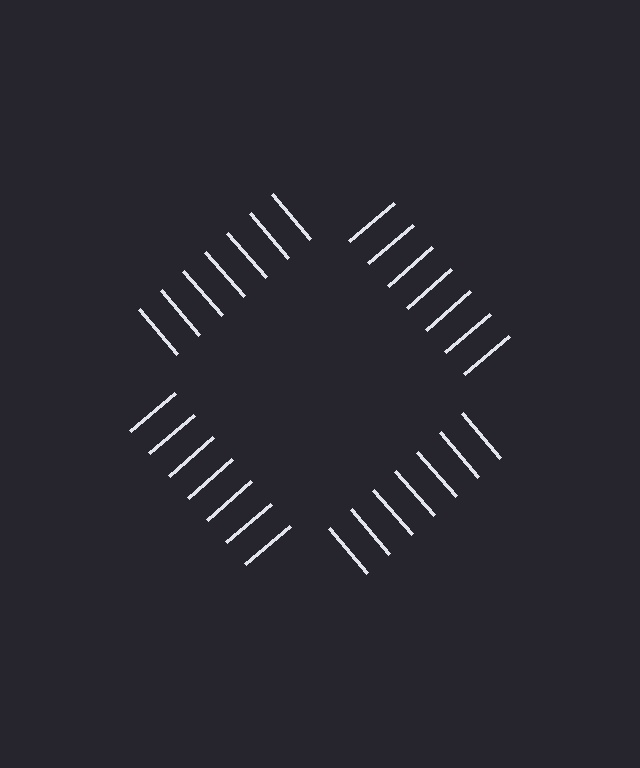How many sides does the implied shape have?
4 sides — the line-ends trace a square.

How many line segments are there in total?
28 — 7 along each of the 4 edges.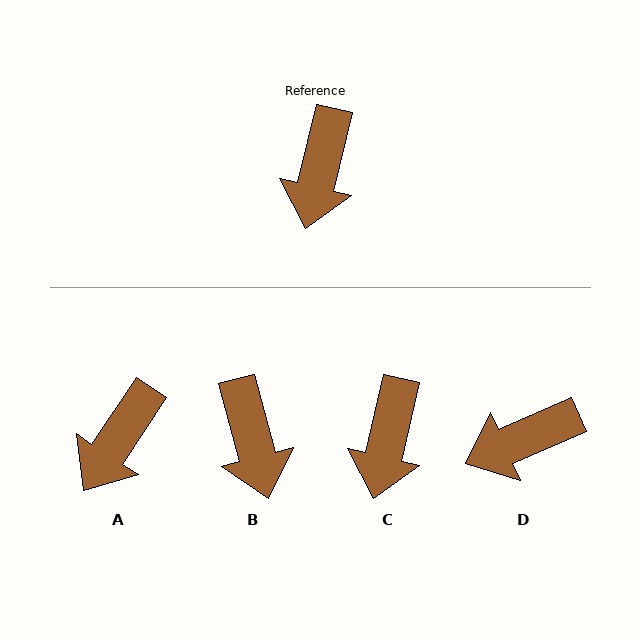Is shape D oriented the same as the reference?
No, it is off by about 53 degrees.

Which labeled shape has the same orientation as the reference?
C.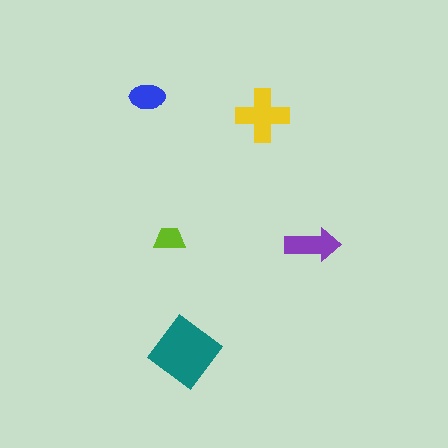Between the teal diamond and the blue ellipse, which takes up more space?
The teal diamond.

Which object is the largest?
The teal diamond.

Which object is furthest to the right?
The purple arrow is rightmost.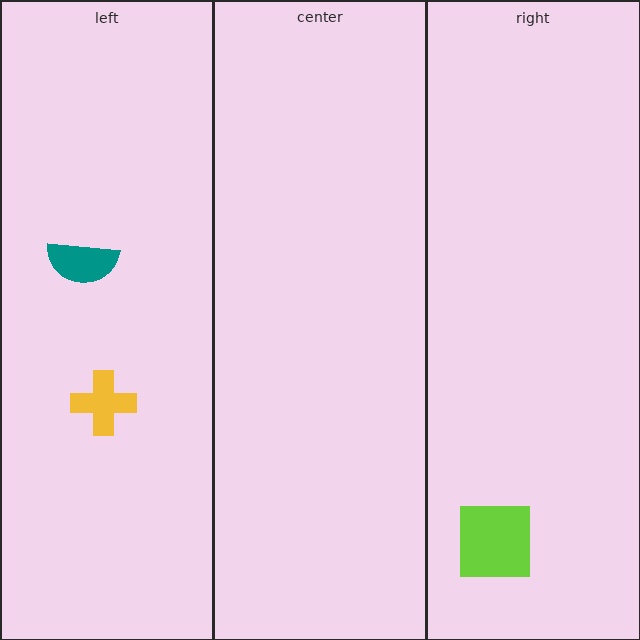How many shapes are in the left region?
2.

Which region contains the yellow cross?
The left region.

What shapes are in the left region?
The teal semicircle, the yellow cross.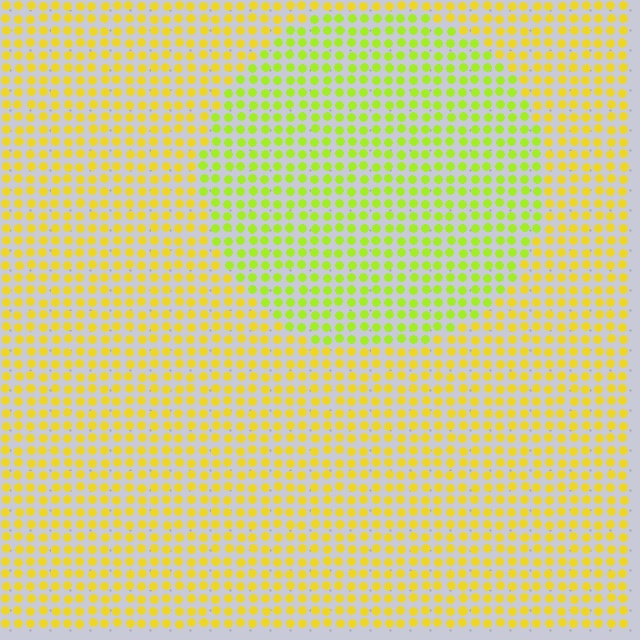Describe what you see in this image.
The image is filled with small yellow elements in a uniform arrangement. A circle-shaped region is visible where the elements are tinted to a slightly different hue, forming a subtle color boundary.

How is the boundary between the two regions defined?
The boundary is defined purely by a slight shift in hue (about 30 degrees). Spacing, size, and orientation are identical on both sides.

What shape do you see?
I see a circle.